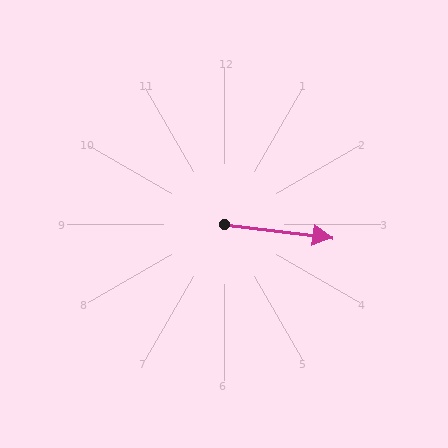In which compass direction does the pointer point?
East.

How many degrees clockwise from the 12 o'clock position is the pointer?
Approximately 97 degrees.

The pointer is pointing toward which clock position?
Roughly 3 o'clock.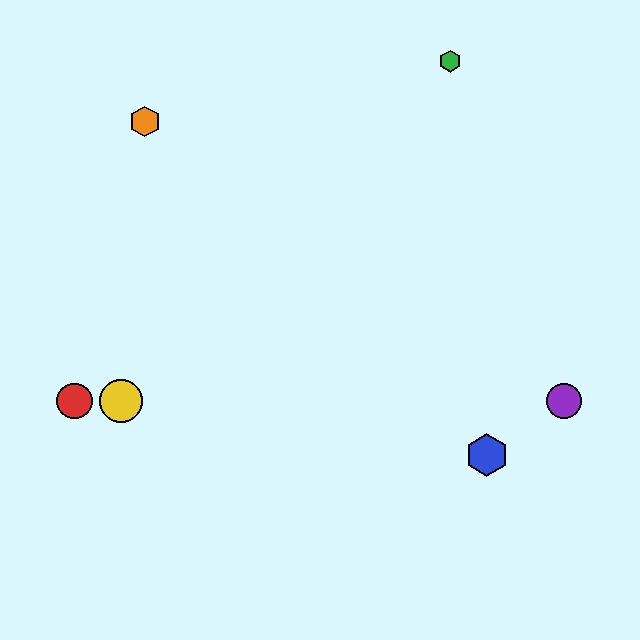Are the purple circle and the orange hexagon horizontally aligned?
No, the purple circle is at y≈401 and the orange hexagon is at y≈121.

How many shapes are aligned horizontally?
3 shapes (the red circle, the yellow circle, the purple circle) are aligned horizontally.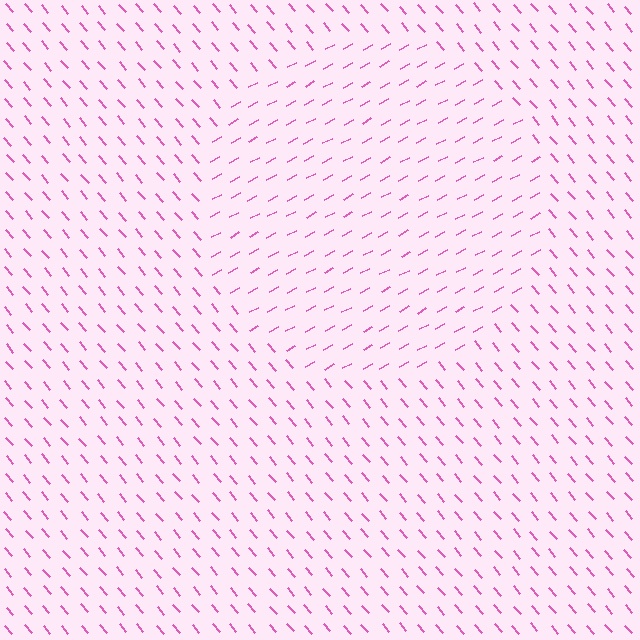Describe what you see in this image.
The image is filled with small pink line segments. A circle region in the image has lines oriented differently from the surrounding lines, creating a visible texture boundary.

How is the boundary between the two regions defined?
The boundary is defined purely by a change in line orientation (approximately 78 degrees difference). All lines are the same color and thickness.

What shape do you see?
I see a circle.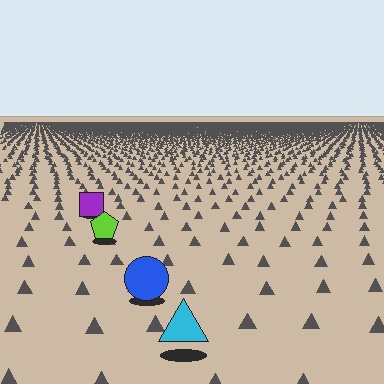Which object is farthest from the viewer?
The purple square is farthest from the viewer. It appears smaller and the ground texture around it is denser.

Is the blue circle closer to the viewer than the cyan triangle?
No. The cyan triangle is closer — you can tell from the texture gradient: the ground texture is coarser near it.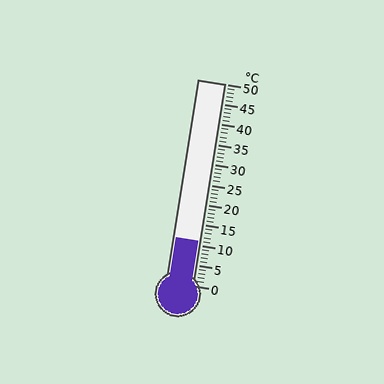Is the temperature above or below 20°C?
The temperature is below 20°C.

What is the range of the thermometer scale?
The thermometer scale ranges from 0°C to 50°C.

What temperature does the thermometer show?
The thermometer shows approximately 11°C.